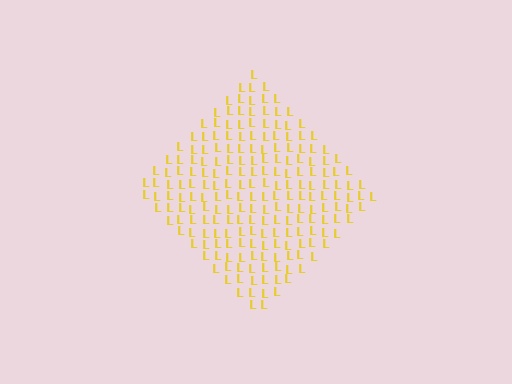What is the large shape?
The large shape is a diamond.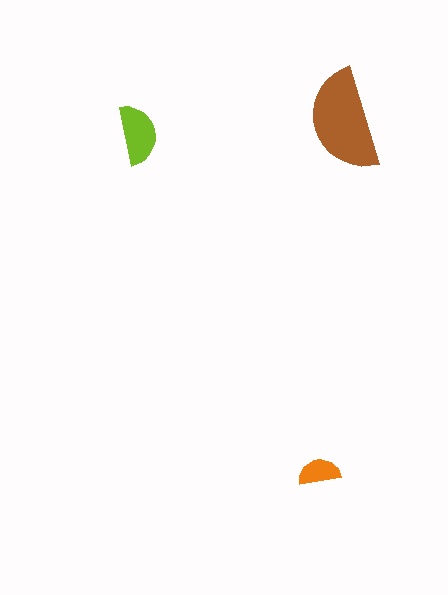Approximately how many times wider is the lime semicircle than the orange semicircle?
About 1.5 times wider.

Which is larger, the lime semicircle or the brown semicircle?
The brown one.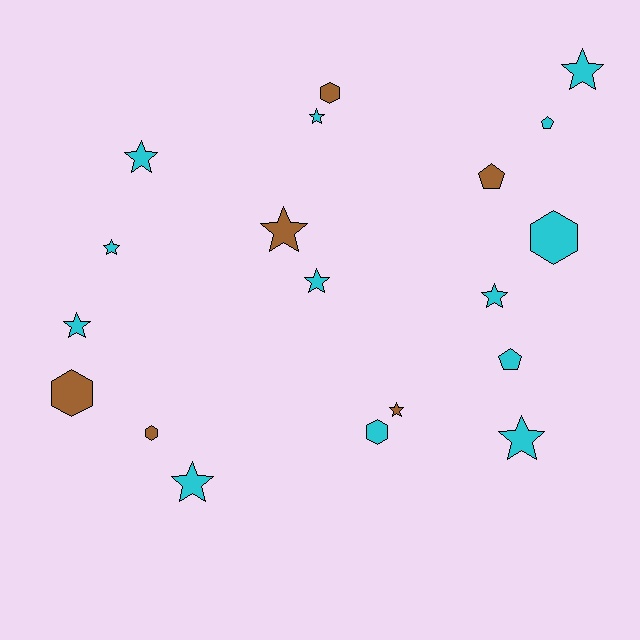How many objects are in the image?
There are 19 objects.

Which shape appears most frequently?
Star, with 11 objects.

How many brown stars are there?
There are 2 brown stars.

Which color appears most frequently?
Cyan, with 13 objects.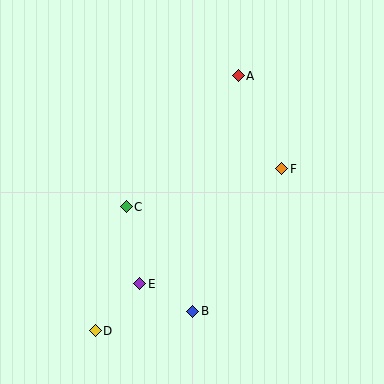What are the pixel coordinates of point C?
Point C is at (126, 207).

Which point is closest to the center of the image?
Point C at (126, 207) is closest to the center.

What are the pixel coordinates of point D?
Point D is at (95, 331).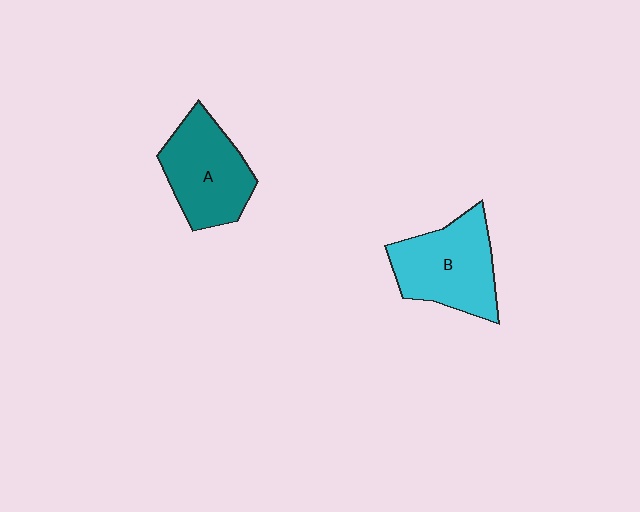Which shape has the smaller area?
Shape A (teal).